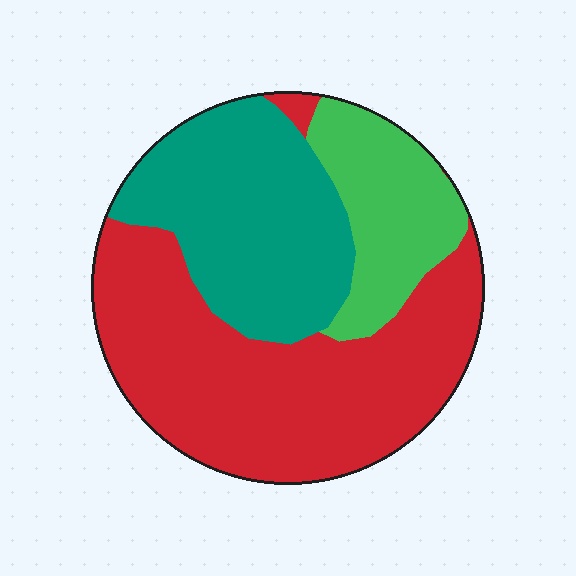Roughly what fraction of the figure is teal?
Teal covers roughly 30% of the figure.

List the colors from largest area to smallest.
From largest to smallest: red, teal, green.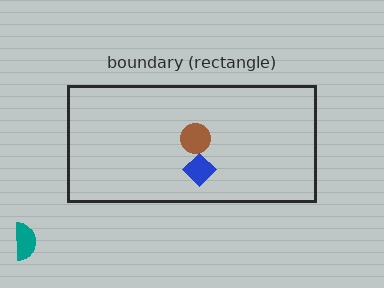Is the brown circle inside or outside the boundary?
Inside.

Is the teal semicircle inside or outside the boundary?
Outside.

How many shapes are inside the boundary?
2 inside, 1 outside.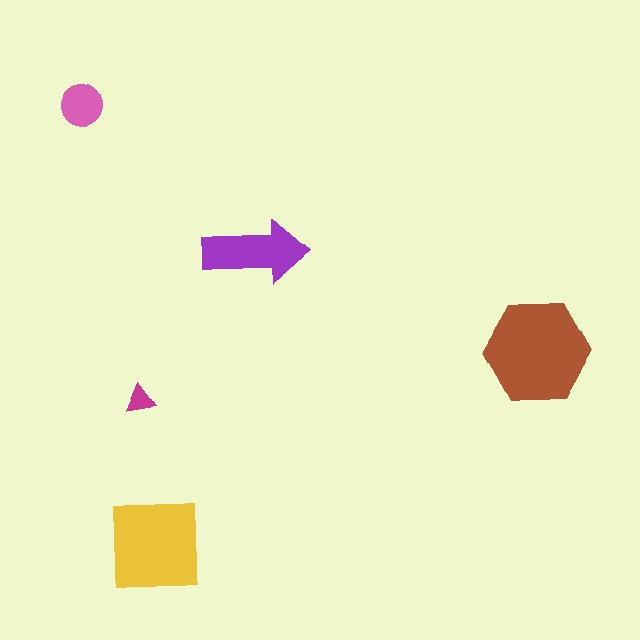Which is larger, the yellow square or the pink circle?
The yellow square.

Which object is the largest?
The brown hexagon.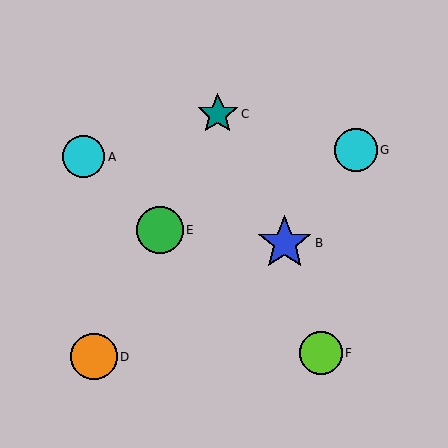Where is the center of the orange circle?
The center of the orange circle is at (94, 357).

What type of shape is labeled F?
Shape F is a lime circle.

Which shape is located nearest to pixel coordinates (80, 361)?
The orange circle (labeled D) at (94, 357) is nearest to that location.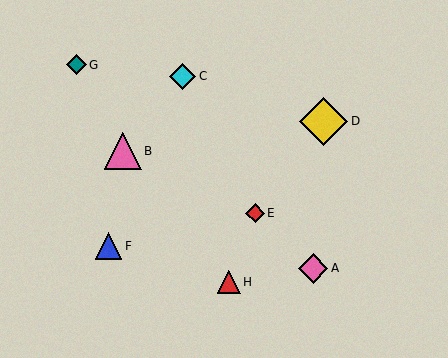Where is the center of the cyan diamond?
The center of the cyan diamond is at (183, 76).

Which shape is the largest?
The yellow diamond (labeled D) is the largest.